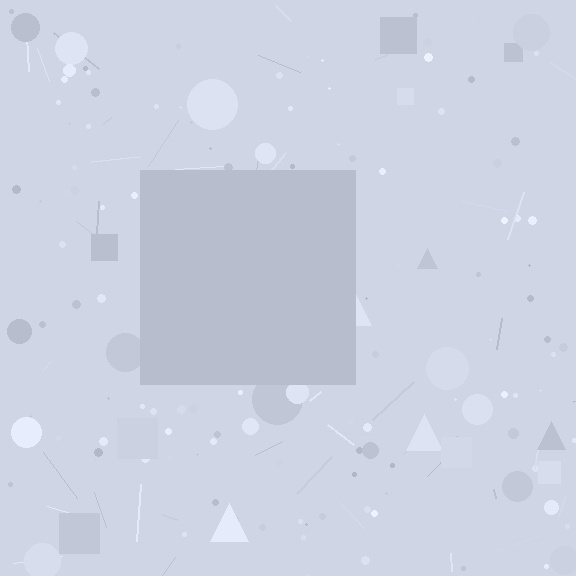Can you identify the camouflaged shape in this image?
The camouflaged shape is a square.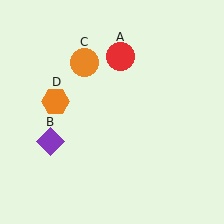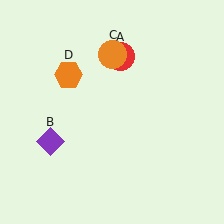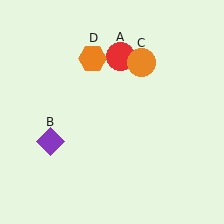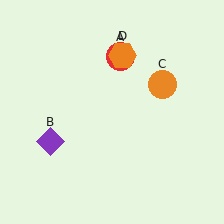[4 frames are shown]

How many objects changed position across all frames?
2 objects changed position: orange circle (object C), orange hexagon (object D).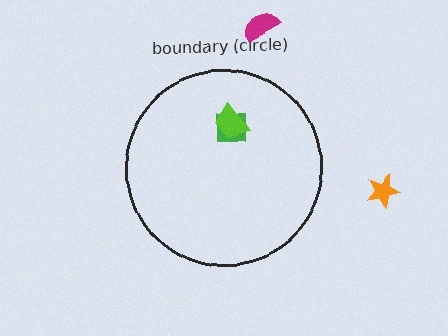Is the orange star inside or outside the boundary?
Outside.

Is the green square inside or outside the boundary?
Inside.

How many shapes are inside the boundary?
2 inside, 2 outside.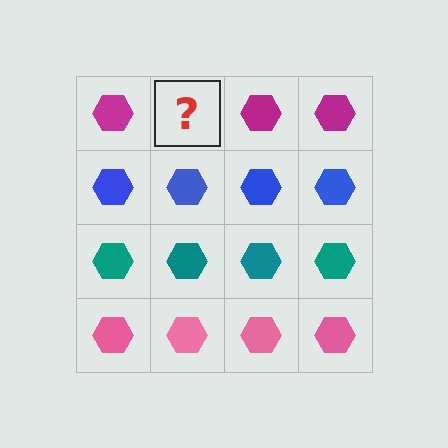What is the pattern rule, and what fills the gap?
The rule is that each row has a consistent color. The gap should be filled with a magenta hexagon.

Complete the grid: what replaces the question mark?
The question mark should be replaced with a magenta hexagon.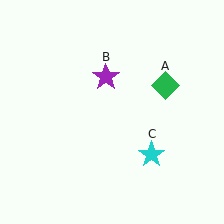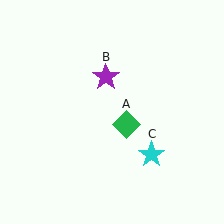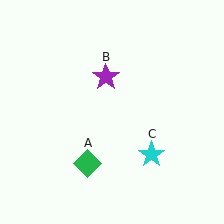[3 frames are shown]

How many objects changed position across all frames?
1 object changed position: green diamond (object A).